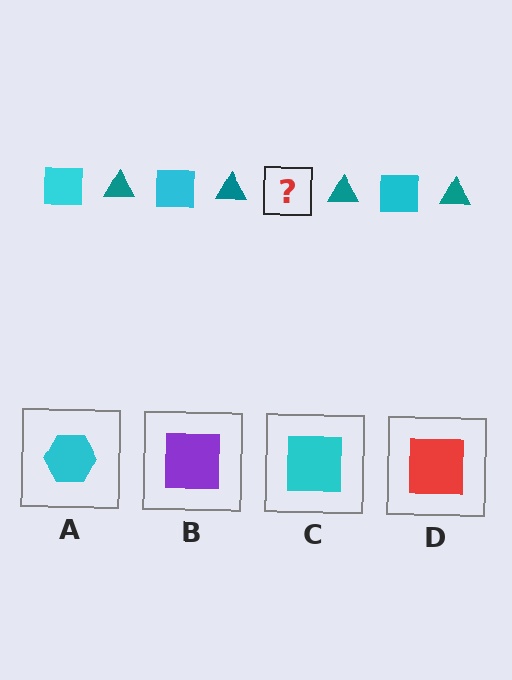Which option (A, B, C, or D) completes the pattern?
C.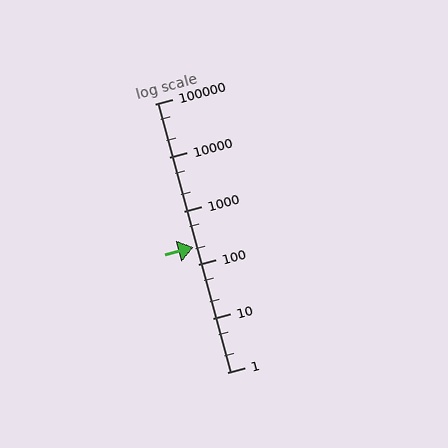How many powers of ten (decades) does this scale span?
The scale spans 5 decades, from 1 to 100000.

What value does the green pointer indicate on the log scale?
The pointer indicates approximately 210.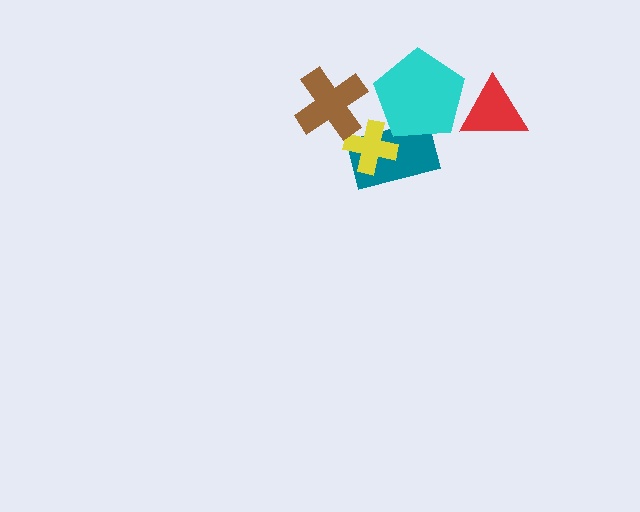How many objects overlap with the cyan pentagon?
2 objects overlap with the cyan pentagon.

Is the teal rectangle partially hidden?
Yes, it is partially covered by another shape.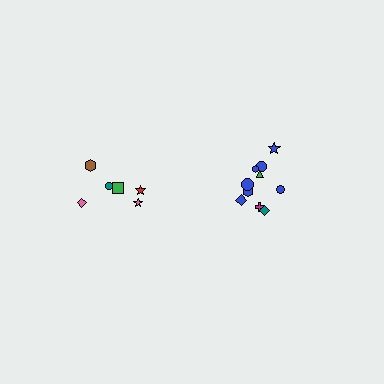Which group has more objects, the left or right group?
The right group.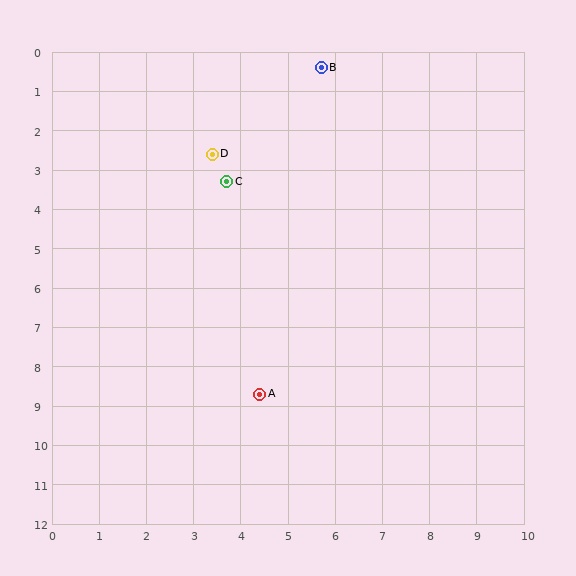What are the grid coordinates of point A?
Point A is at approximately (4.4, 8.7).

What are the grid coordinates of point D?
Point D is at approximately (3.4, 2.6).